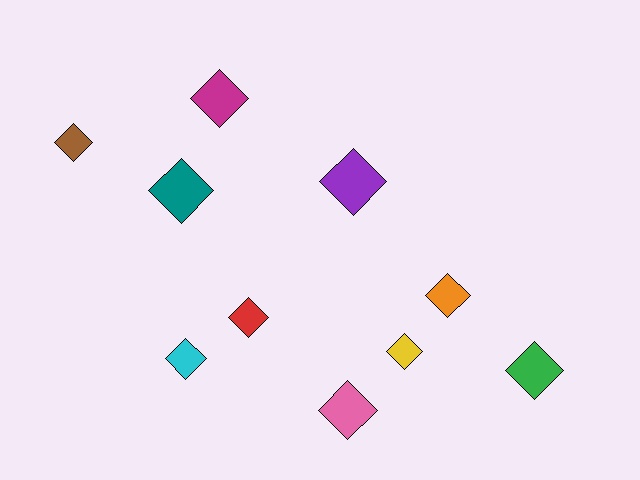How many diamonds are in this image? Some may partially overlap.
There are 10 diamonds.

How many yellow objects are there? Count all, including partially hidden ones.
There is 1 yellow object.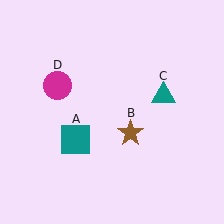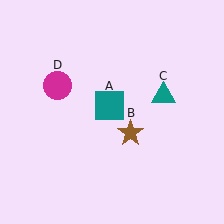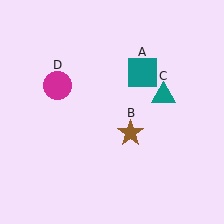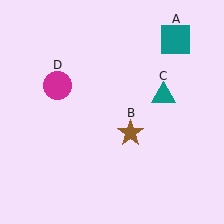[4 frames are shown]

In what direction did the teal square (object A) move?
The teal square (object A) moved up and to the right.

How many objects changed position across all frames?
1 object changed position: teal square (object A).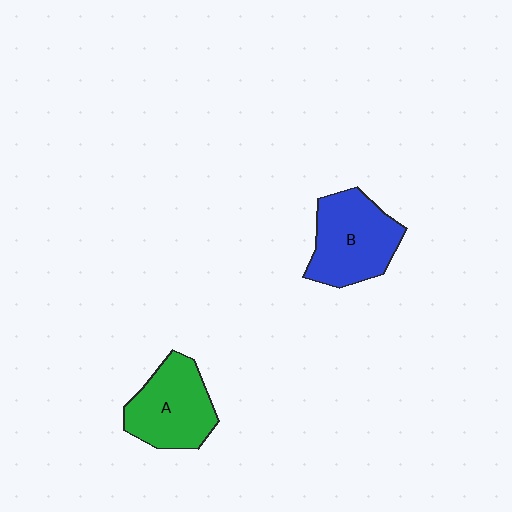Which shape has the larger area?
Shape B (blue).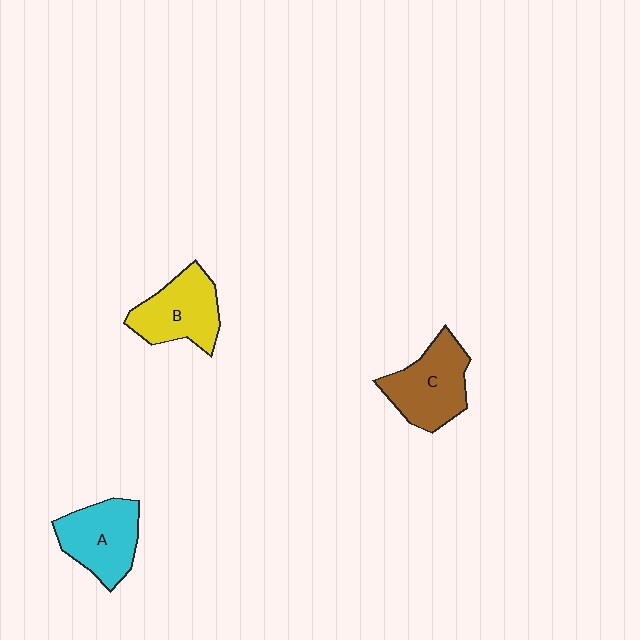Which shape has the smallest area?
Shape B (yellow).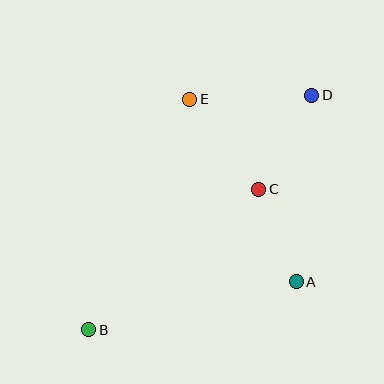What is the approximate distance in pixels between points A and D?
The distance between A and D is approximately 187 pixels.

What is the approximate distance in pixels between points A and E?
The distance between A and E is approximately 211 pixels.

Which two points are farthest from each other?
Points B and D are farthest from each other.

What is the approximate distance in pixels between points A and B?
The distance between A and B is approximately 213 pixels.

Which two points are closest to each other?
Points A and C are closest to each other.